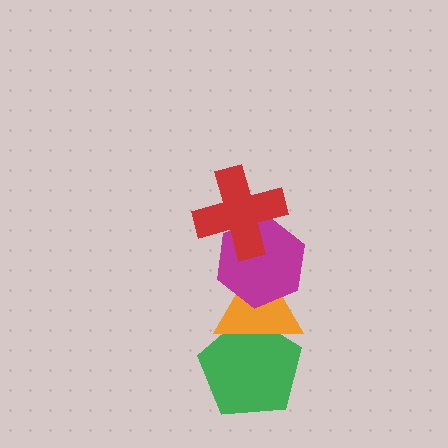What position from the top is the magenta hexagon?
The magenta hexagon is 2nd from the top.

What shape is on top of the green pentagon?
The orange triangle is on top of the green pentagon.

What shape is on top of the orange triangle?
The magenta hexagon is on top of the orange triangle.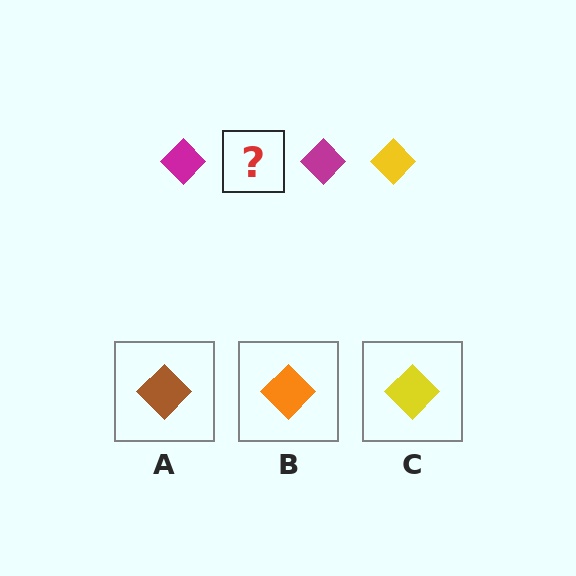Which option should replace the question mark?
Option C.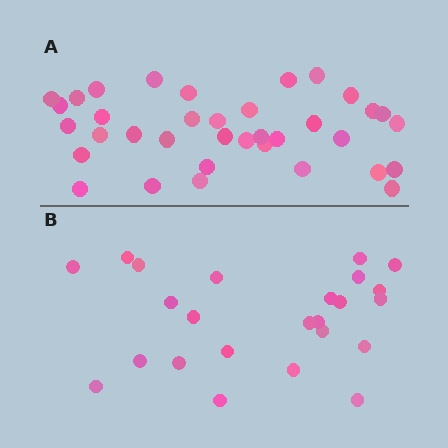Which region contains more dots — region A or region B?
Region A (the top region) has more dots.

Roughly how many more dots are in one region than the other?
Region A has roughly 12 or so more dots than region B.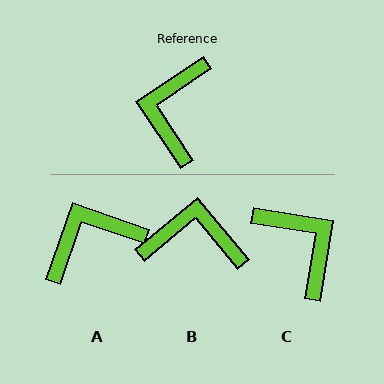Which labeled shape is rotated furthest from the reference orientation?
C, about 133 degrees away.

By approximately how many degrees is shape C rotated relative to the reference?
Approximately 133 degrees clockwise.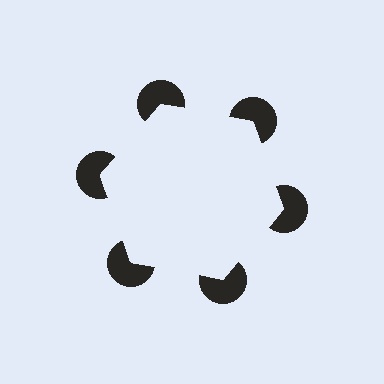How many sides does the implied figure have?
6 sides.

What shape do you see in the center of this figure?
An illusory hexagon — its edges are inferred from the aligned wedge cuts in the pac-man discs, not physically drawn.